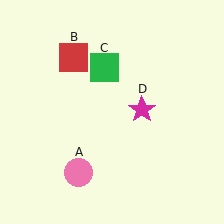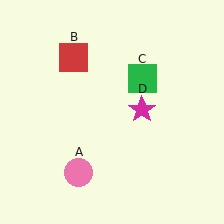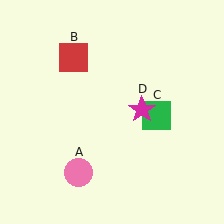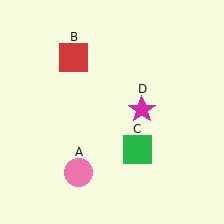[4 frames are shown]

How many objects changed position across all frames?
1 object changed position: green square (object C).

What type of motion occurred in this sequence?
The green square (object C) rotated clockwise around the center of the scene.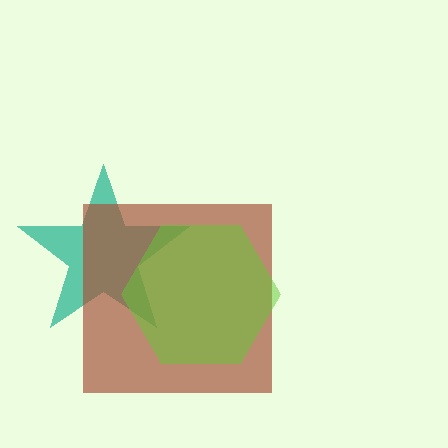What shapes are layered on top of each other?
The layered shapes are: a teal star, a brown square, a lime hexagon.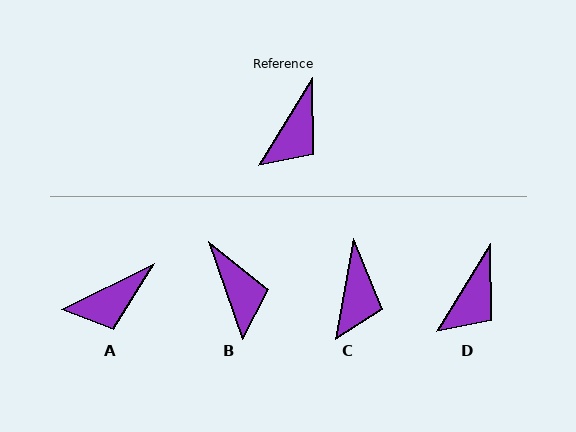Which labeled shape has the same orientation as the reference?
D.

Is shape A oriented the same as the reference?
No, it is off by about 33 degrees.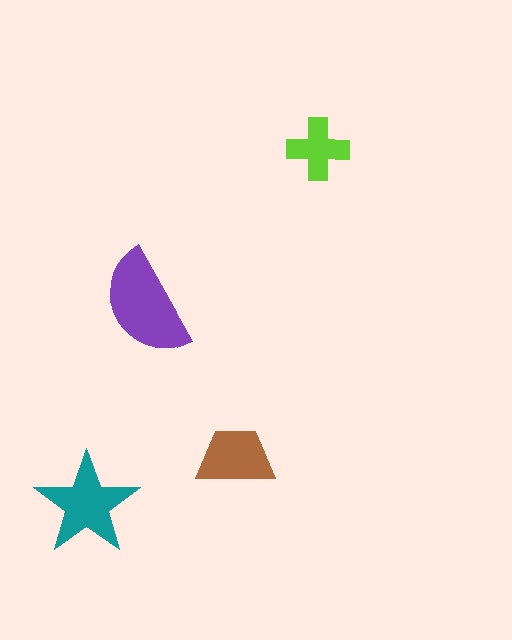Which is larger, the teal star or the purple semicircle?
The purple semicircle.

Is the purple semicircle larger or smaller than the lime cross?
Larger.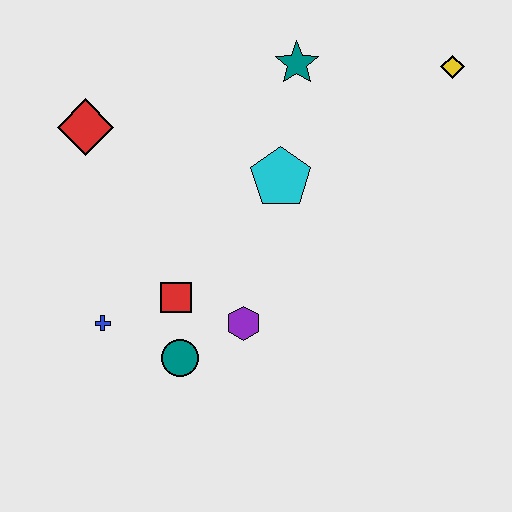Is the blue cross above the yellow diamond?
No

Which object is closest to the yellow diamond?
The teal star is closest to the yellow diamond.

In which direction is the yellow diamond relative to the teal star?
The yellow diamond is to the right of the teal star.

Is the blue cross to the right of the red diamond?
Yes